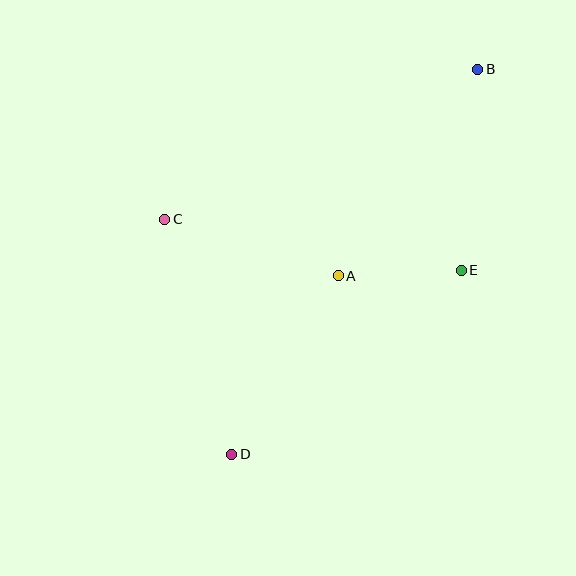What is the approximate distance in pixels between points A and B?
The distance between A and B is approximately 249 pixels.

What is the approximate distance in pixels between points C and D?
The distance between C and D is approximately 244 pixels.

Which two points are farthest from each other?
Points B and D are farthest from each other.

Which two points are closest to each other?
Points A and E are closest to each other.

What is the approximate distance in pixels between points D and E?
The distance between D and E is approximately 294 pixels.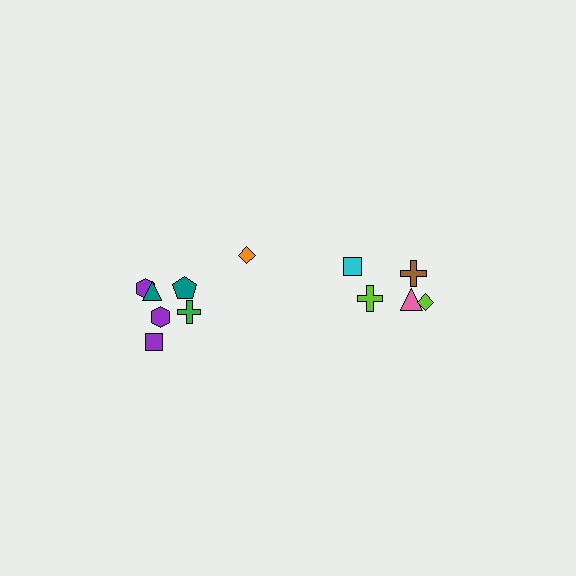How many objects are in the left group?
There are 7 objects.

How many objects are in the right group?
There are 5 objects.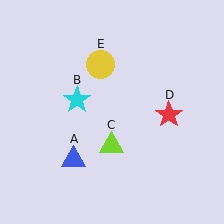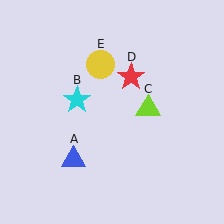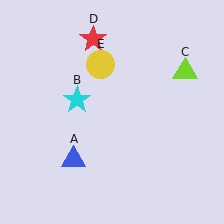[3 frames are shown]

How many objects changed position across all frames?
2 objects changed position: lime triangle (object C), red star (object D).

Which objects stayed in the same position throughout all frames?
Blue triangle (object A) and cyan star (object B) and yellow circle (object E) remained stationary.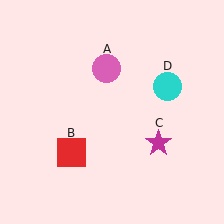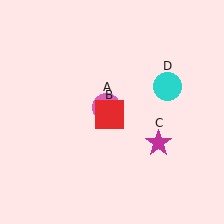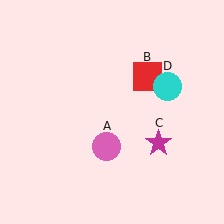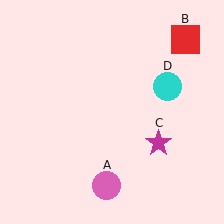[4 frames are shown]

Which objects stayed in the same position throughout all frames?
Magenta star (object C) and cyan circle (object D) remained stationary.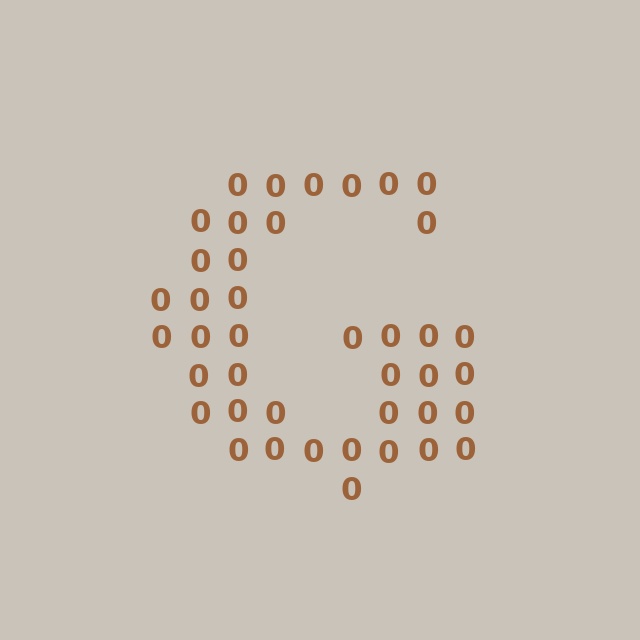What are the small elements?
The small elements are digit 0's.